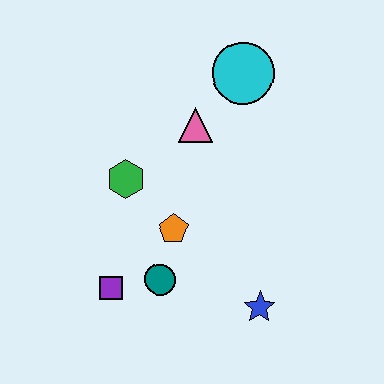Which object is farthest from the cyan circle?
The purple square is farthest from the cyan circle.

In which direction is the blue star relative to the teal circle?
The blue star is to the right of the teal circle.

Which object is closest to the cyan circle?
The pink triangle is closest to the cyan circle.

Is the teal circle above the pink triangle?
No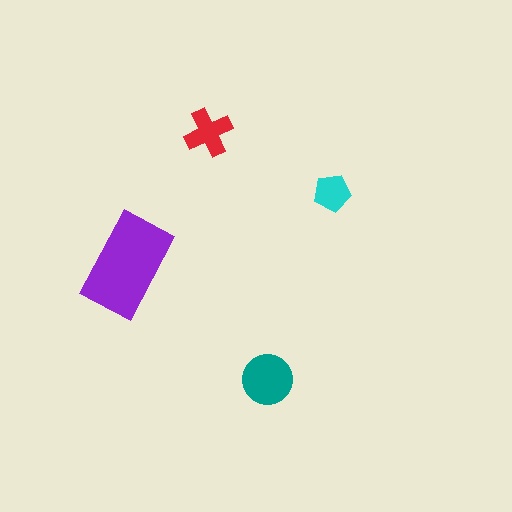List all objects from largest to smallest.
The purple rectangle, the teal circle, the red cross, the cyan pentagon.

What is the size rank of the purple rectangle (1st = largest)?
1st.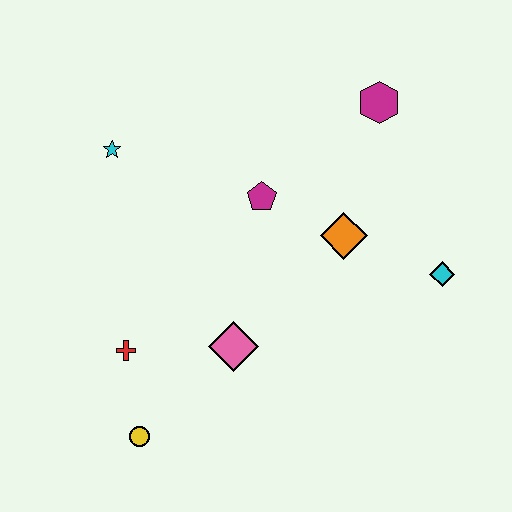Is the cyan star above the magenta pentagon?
Yes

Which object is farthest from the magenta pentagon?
The yellow circle is farthest from the magenta pentagon.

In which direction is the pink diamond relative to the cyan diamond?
The pink diamond is to the left of the cyan diamond.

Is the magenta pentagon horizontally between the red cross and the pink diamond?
No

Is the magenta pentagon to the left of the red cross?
No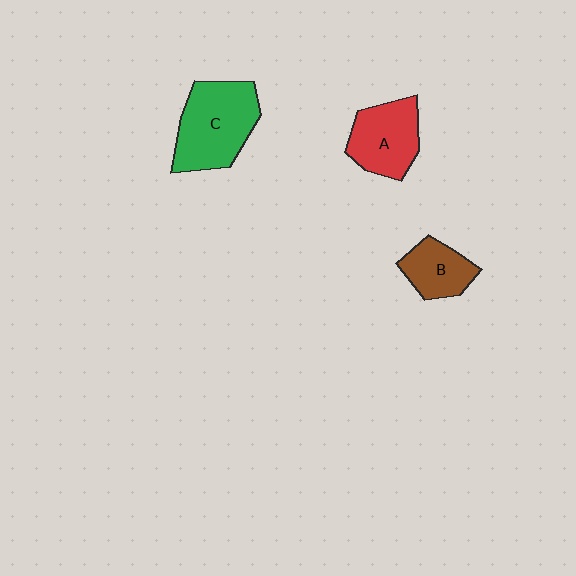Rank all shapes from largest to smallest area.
From largest to smallest: C (green), A (red), B (brown).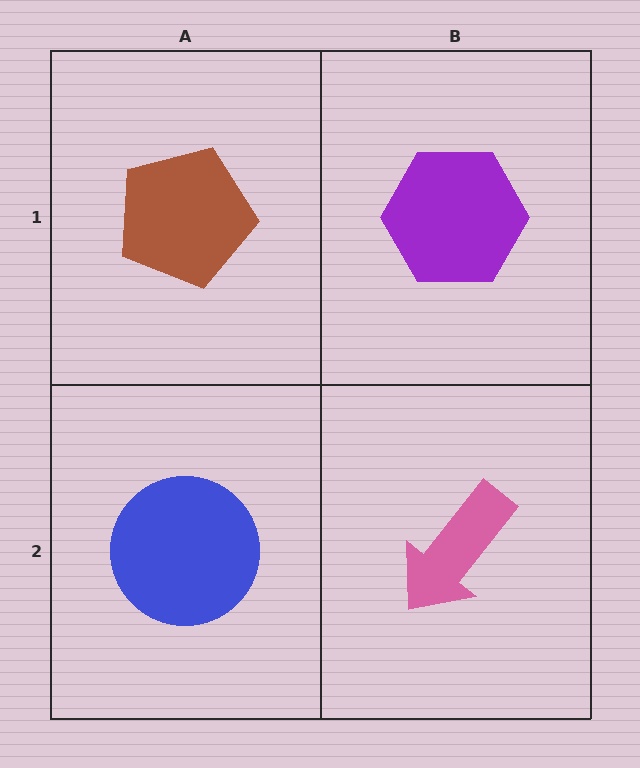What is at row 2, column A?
A blue circle.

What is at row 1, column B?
A purple hexagon.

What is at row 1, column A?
A brown pentagon.